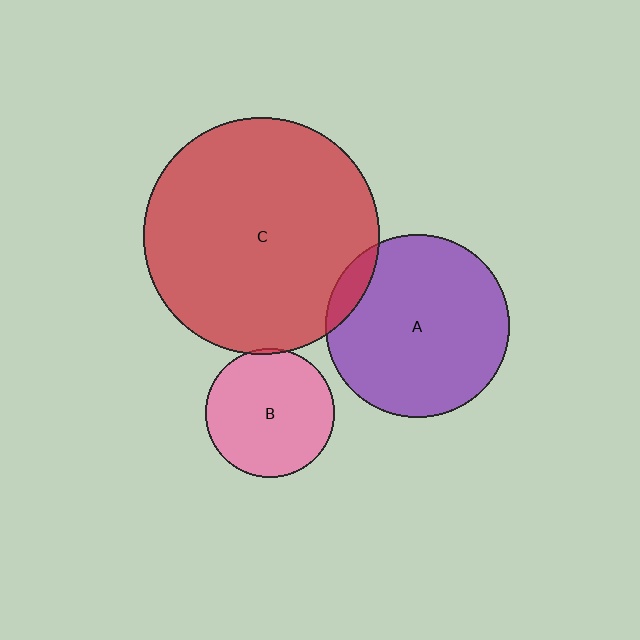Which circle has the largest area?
Circle C (red).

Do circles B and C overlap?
Yes.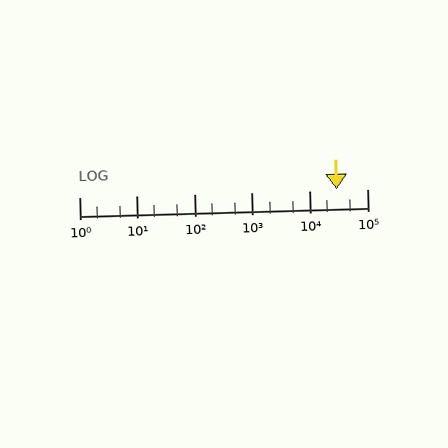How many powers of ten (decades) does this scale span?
The scale spans 5 decades, from 1 to 100000.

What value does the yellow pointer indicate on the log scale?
The pointer indicates approximately 30000.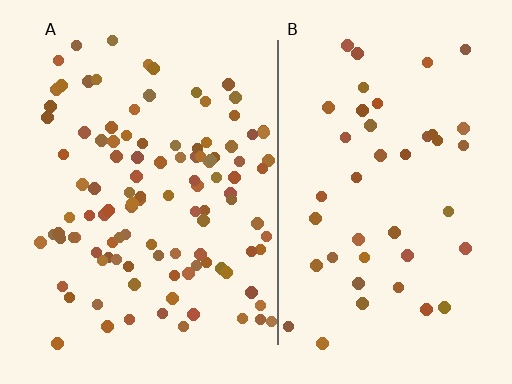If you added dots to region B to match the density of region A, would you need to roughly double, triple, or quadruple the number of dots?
Approximately triple.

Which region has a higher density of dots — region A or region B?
A (the left).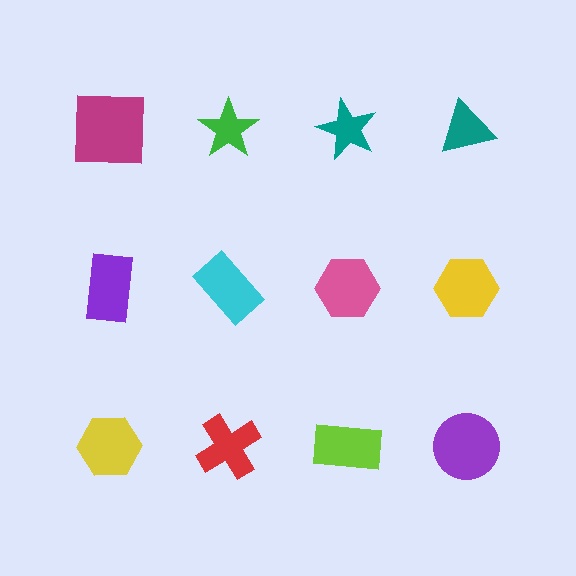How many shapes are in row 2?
4 shapes.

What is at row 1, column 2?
A green star.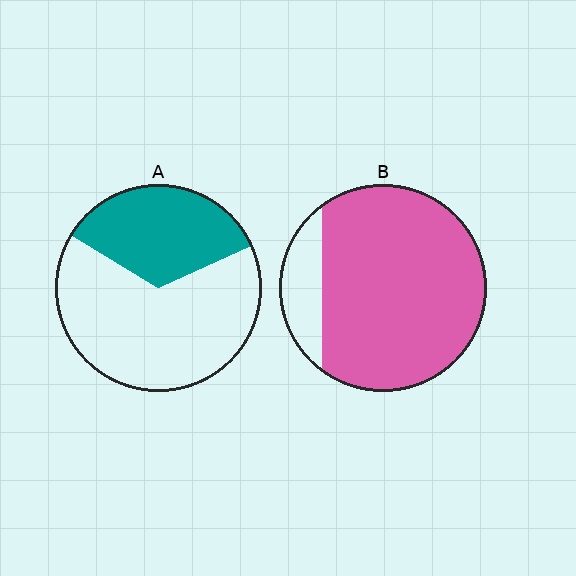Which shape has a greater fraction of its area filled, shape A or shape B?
Shape B.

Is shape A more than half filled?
No.